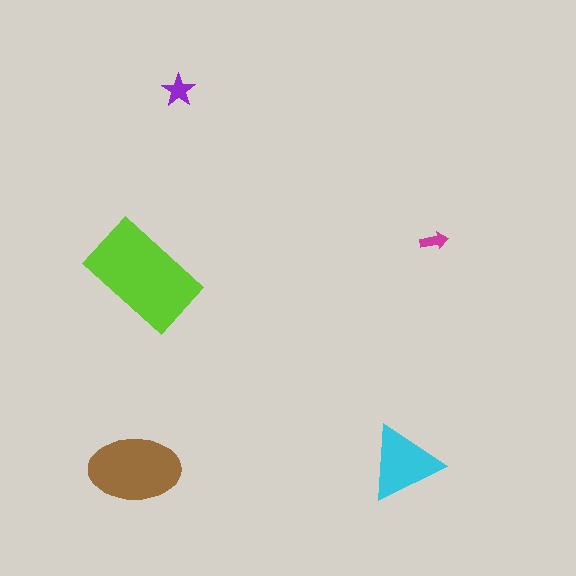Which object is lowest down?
The brown ellipse is bottommost.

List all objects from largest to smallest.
The lime rectangle, the brown ellipse, the cyan triangle, the purple star, the magenta arrow.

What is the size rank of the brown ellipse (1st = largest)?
2nd.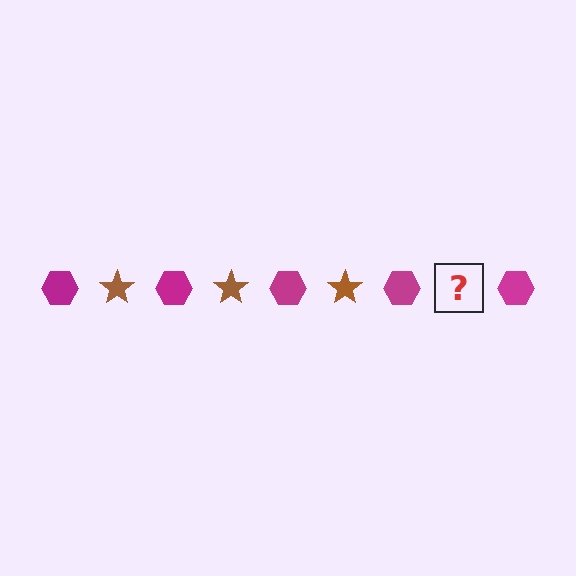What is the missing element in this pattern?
The missing element is a brown star.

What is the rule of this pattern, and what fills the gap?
The rule is that the pattern alternates between magenta hexagon and brown star. The gap should be filled with a brown star.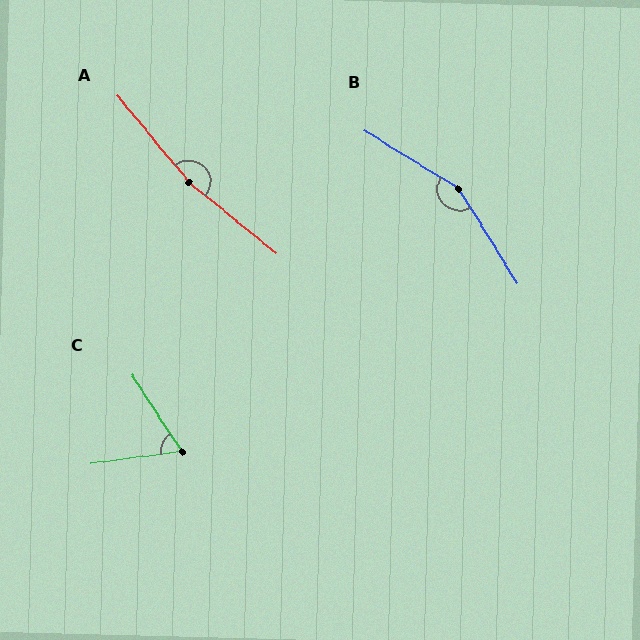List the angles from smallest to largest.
C (65°), B (154°), A (169°).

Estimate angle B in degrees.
Approximately 154 degrees.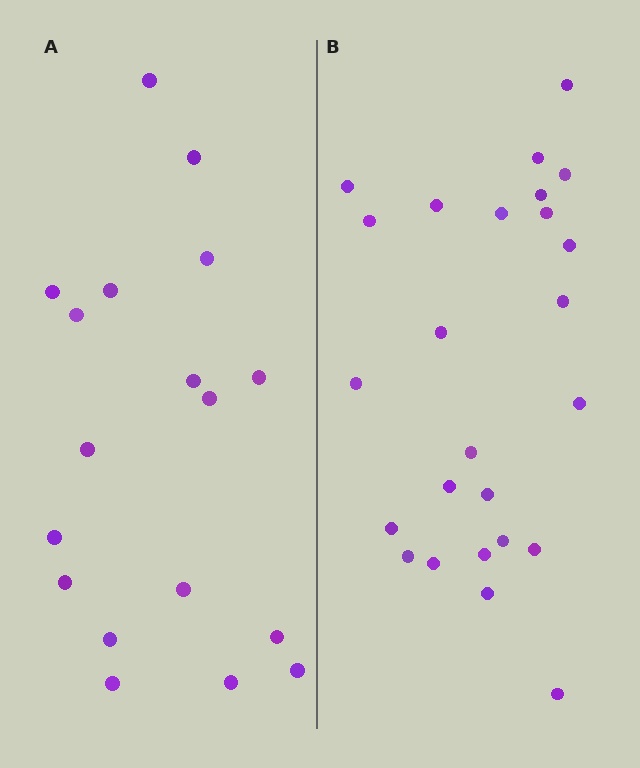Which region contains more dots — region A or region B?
Region B (the right region) has more dots.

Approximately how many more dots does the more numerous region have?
Region B has roughly 8 or so more dots than region A.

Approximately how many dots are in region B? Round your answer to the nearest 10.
About 20 dots. (The exact count is 25, which rounds to 20.)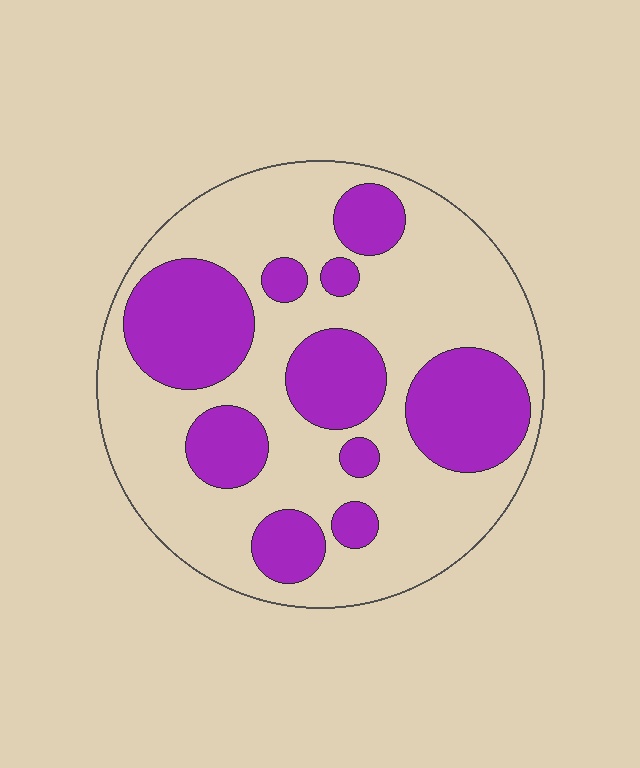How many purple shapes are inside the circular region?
10.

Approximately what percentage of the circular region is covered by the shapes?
Approximately 35%.